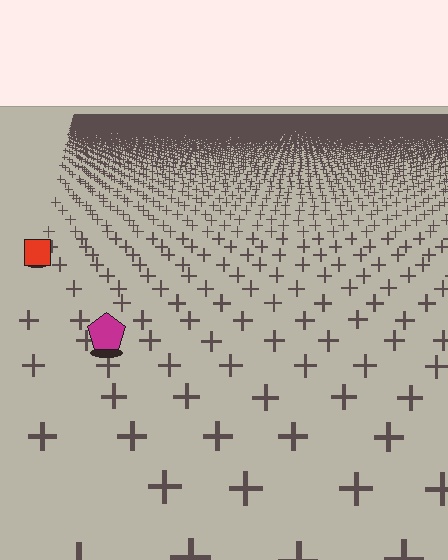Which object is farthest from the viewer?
The red square is farthest from the viewer. It appears smaller and the ground texture around it is denser.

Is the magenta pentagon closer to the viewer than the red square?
Yes. The magenta pentagon is closer — you can tell from the texture gradient: the ground texture is coarser near it.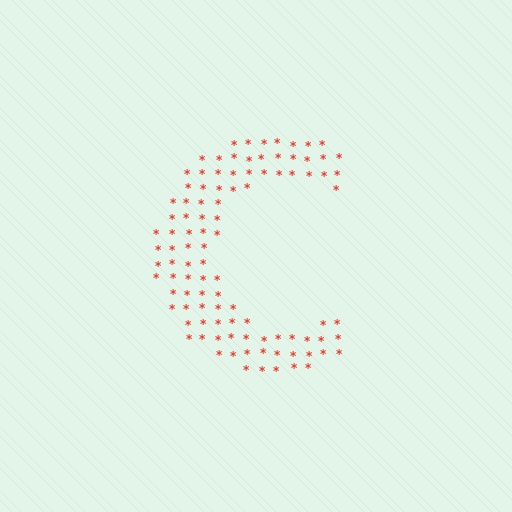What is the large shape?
The large shape is the letter C.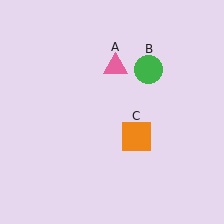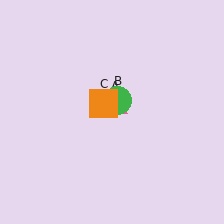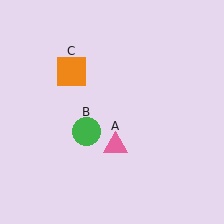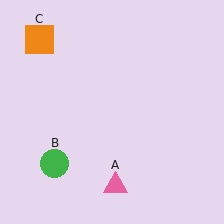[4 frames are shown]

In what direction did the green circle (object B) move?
The green circle (object B) moved down and to the left.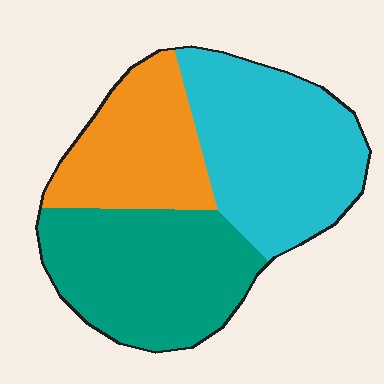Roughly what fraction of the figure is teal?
Teal covers 36% of the figure.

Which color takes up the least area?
Orange, at roughly 25%.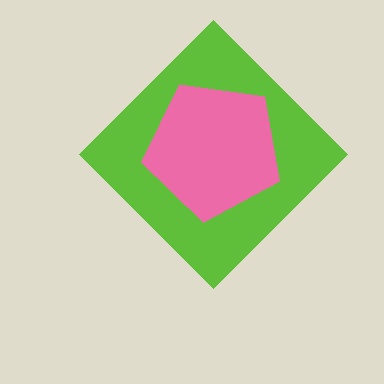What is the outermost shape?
The lime diamond.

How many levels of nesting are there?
2.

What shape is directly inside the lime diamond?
The pink pentagon.